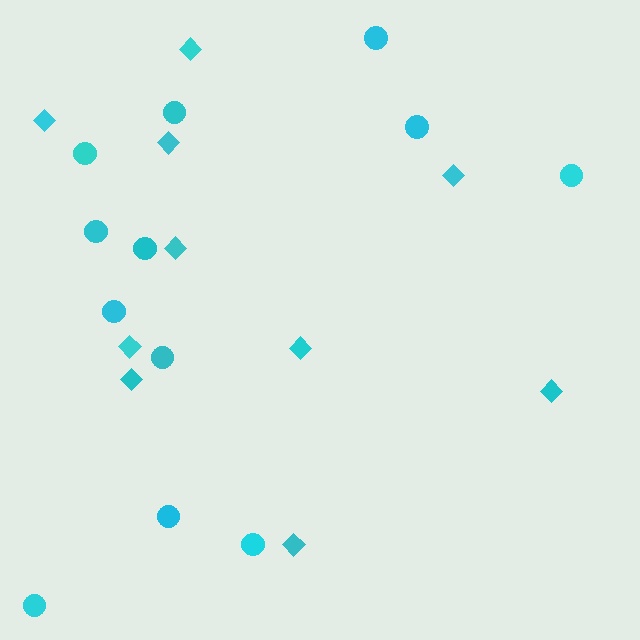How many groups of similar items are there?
There are 2 groups: one group of diamonds (10) and one group of circles (12).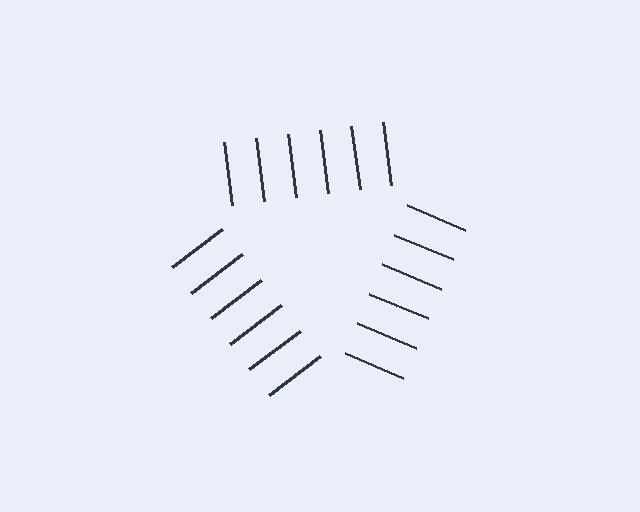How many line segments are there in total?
18 — 6 along each of the 3 edges.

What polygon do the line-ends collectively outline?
An illusory triangle — the line segments terminate on its edges but no continuous stroke is drawn.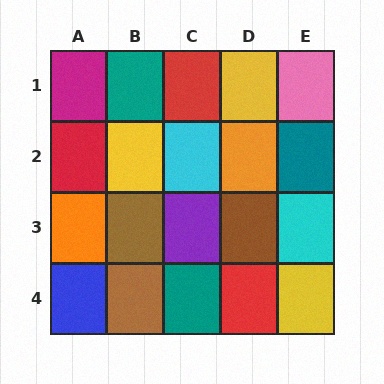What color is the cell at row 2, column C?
Cyan.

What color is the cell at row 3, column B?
Brown.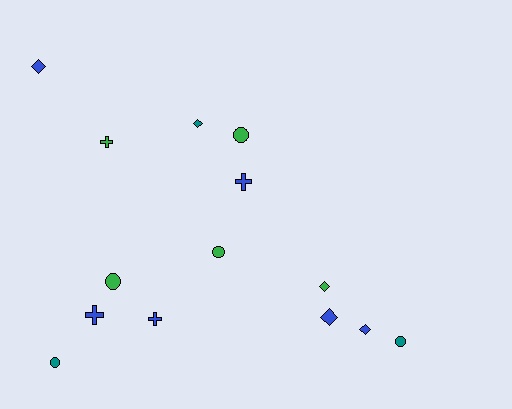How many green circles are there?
There are 3 green circles.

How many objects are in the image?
There are 14 objects.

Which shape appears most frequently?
Circle, with 5 objects.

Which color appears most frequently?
Blue, with 6 objects.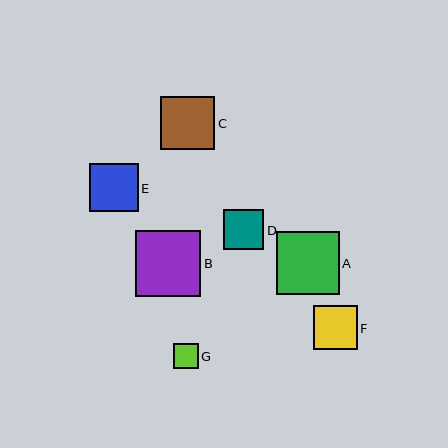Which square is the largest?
Square B is the largest with a size of approximately 66 pixels.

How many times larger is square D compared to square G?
Square D is approximately 1.6 times the size of square G.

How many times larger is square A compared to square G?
Square A is approximately 2.5 times the size of square G.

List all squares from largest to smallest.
From largest to smallest: B, A, C, E, F, D, G.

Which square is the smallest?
Square G is the smallest with a size of approximately 25 pixels.